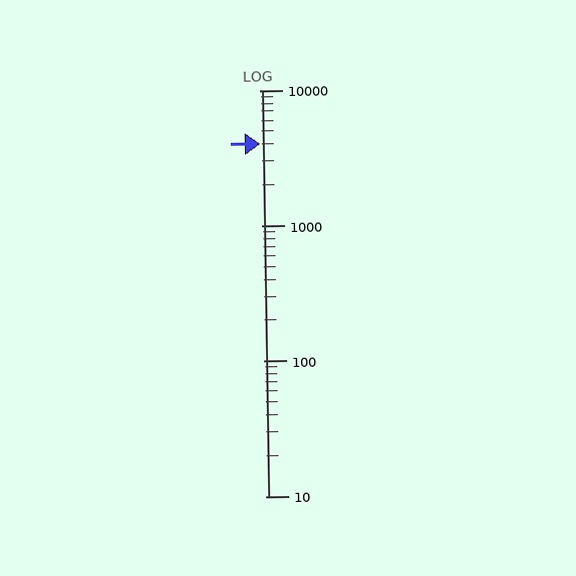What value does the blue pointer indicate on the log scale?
The pointer indicates approximately 4000.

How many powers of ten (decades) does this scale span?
The scale spans 3 decades, from 10 to 10000.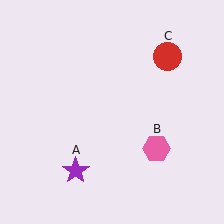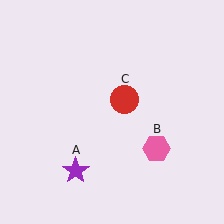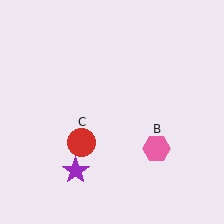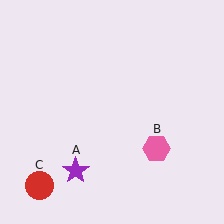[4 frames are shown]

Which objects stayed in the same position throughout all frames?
Purple star (object A) and pink hexagon (object B) remained stationary.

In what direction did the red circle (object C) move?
The red circle (object C) moved down and to the left.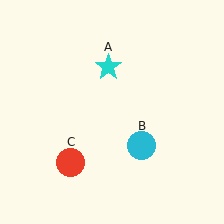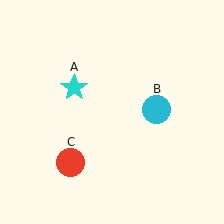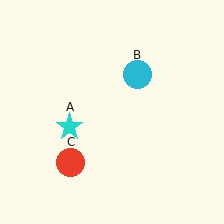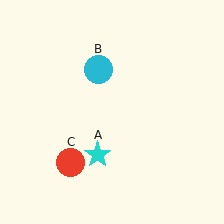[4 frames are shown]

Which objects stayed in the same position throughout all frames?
Red circle (object C) remained stationary.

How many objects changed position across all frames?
2 objects changed position: cyan star (object A), cyan circle (object B).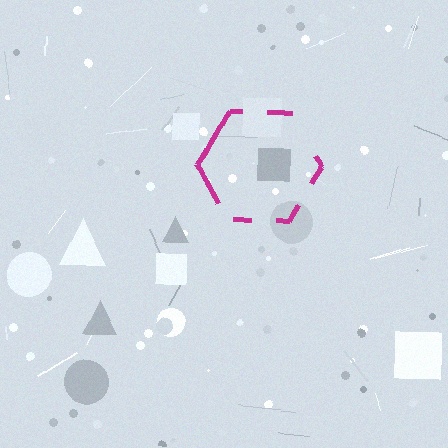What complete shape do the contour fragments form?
The contour fragments form a hexagon.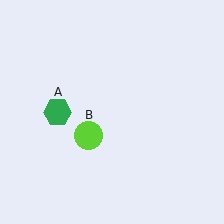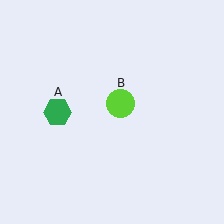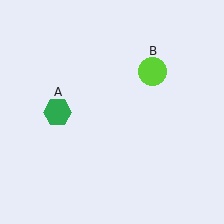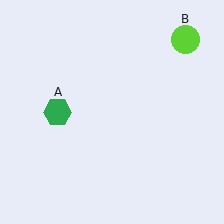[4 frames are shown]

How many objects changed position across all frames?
1 object changed position: lime circle (object B).